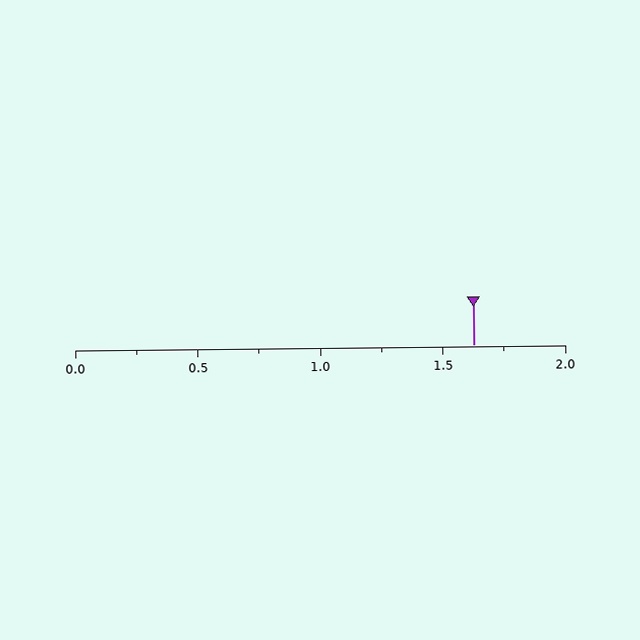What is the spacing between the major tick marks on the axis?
The major ticks are spaced 0.5 apart.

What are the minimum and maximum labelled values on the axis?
The axis runs from 0.0 to 2.0.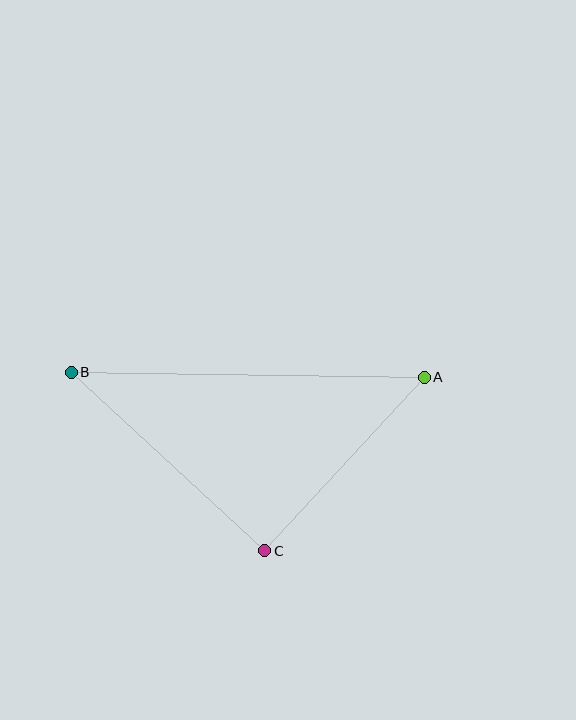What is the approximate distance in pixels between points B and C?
The distance between B and C is approximately 263 pixels.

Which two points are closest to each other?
Points A and C are closest to each other.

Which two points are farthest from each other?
Points A and B are farthest from each other.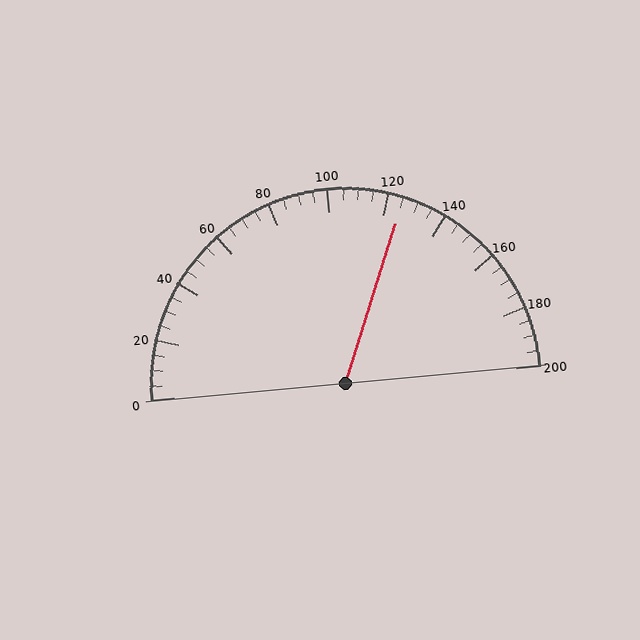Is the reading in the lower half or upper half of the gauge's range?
The reading is in the upper half of the range (0 to 200).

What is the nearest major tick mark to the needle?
The nearest major tick mark is 120.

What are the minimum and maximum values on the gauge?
The gauge ranges from 0 to 200.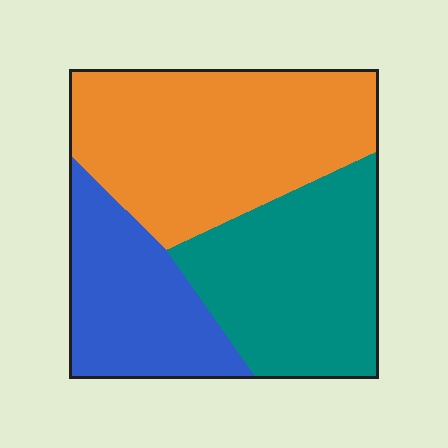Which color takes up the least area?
Blue, at roughly 25%.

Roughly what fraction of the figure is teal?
Teal covers roughly 35% of the figure.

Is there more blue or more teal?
Teal.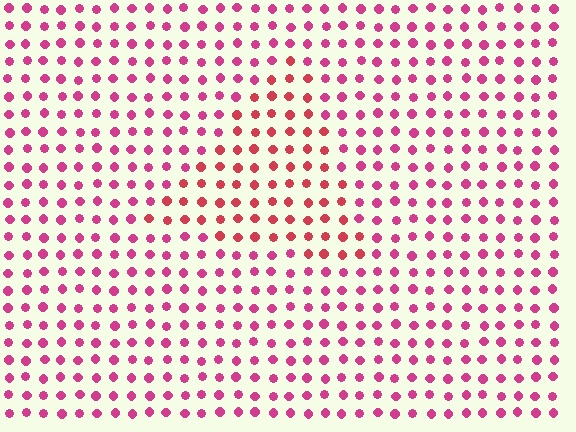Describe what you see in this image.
The image is filled with small magenta elements in a uniform arrangement. A triangle-shaped region is visible where the elements are tinted to a slightly different hue, forming a subtle color boundary.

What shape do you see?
I see a triangle.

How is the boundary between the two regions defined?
The boundary is defined purely by a slight shift in hue (about 25 degrees). Spacing, size, and orientation are identical on both sides.